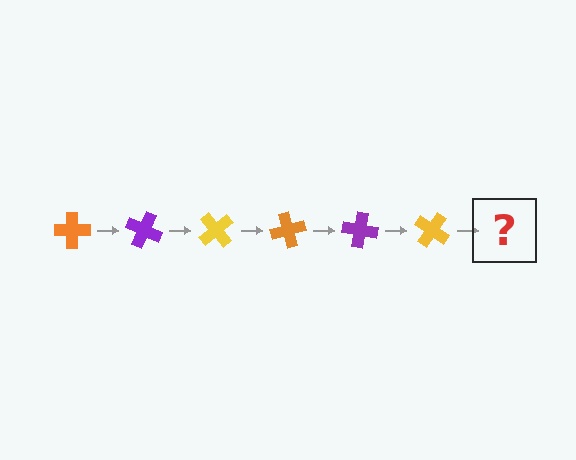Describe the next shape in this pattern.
It should be an orange cross, rotated 150 degrees from the start.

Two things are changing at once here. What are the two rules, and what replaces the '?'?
The two rules are that it rotates 25 degrees each step and the color cycles through orange, purple, and yellow. The '?' should be an orange cross, rotated 150 degrees from the start.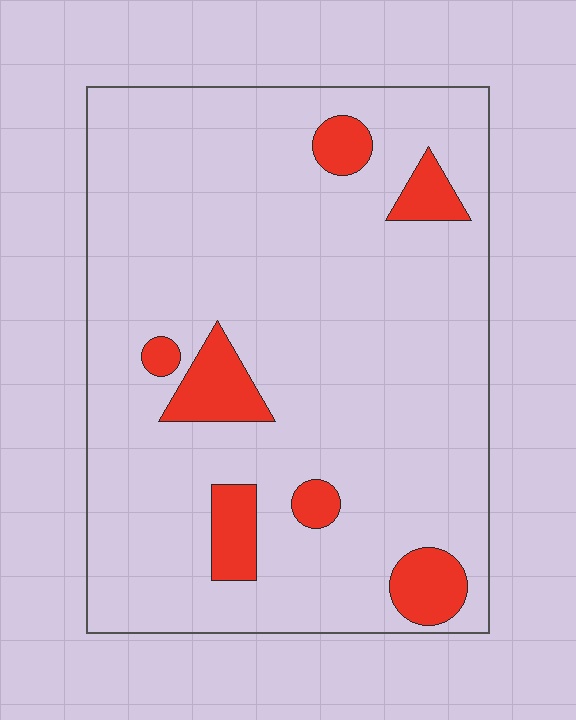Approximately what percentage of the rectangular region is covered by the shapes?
Approximately 10%.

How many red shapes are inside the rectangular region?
7.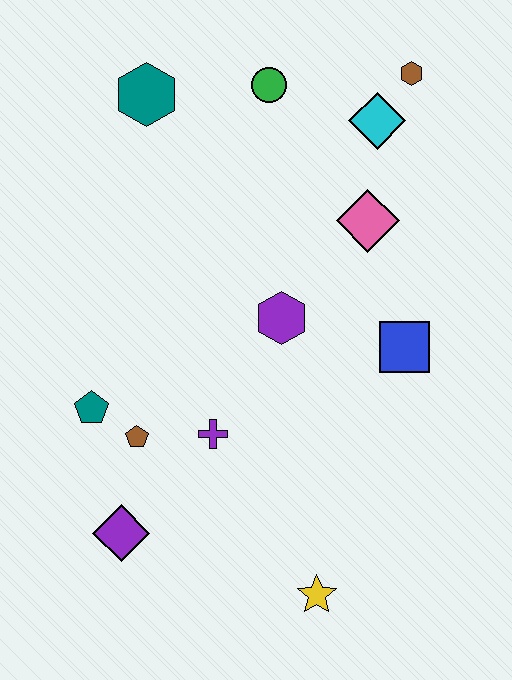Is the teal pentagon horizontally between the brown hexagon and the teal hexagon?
No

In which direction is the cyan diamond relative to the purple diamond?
The cyan diamond is above the purple diamond.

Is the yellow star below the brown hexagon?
Yes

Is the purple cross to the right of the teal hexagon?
Yes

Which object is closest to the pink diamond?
The cyan diamond is closest to the pink diamond.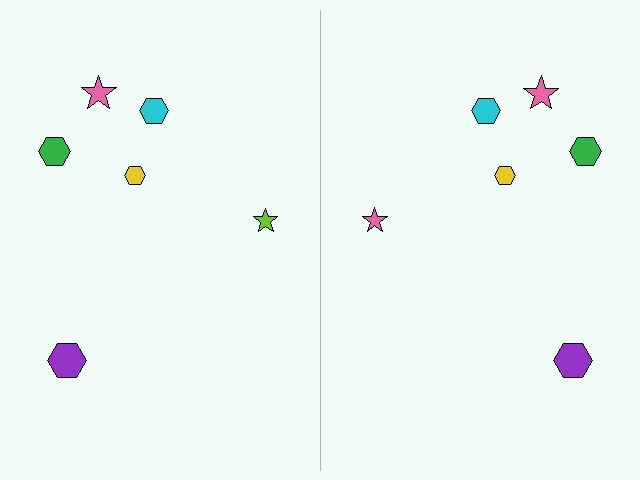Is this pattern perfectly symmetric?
No, the pattern is not perfectly symmetric. The pink star on the right side breaks the symmetry — its mirror counterpart is lime.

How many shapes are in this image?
There are 12 shapes in this image.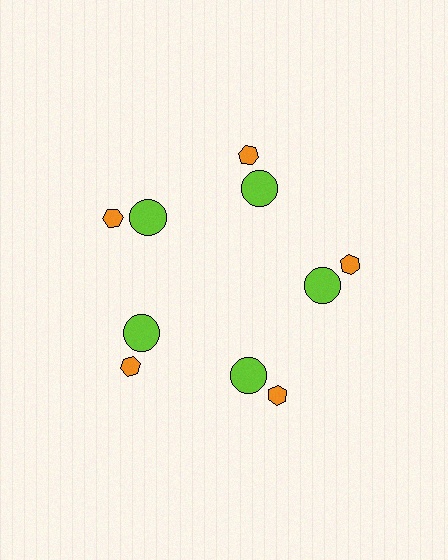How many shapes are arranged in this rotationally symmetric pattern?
There are 10 shapes, arranged in 5 groups of 2.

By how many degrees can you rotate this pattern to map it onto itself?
The pattern maps onto itself every 72 degrees of rotation.